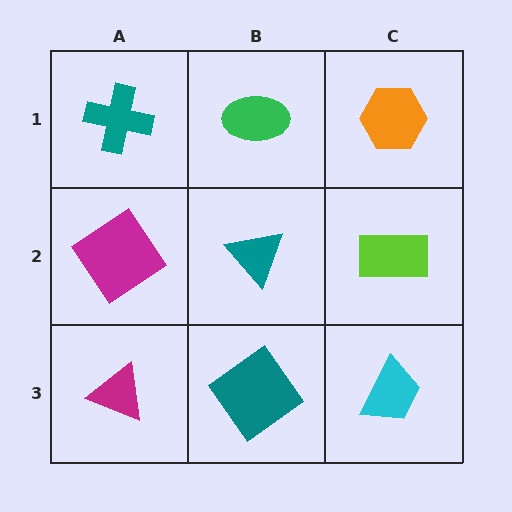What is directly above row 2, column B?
A green ellipse.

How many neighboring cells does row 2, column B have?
4.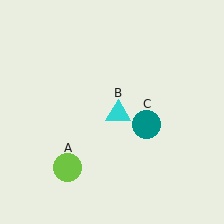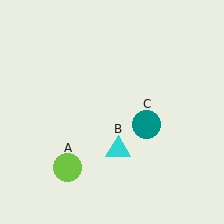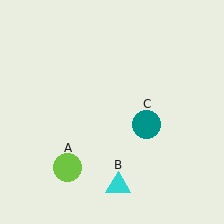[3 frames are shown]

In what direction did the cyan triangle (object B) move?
The cyan triangle (object B) moved down.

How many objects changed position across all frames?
1 object changed position: cyan triangle (object B).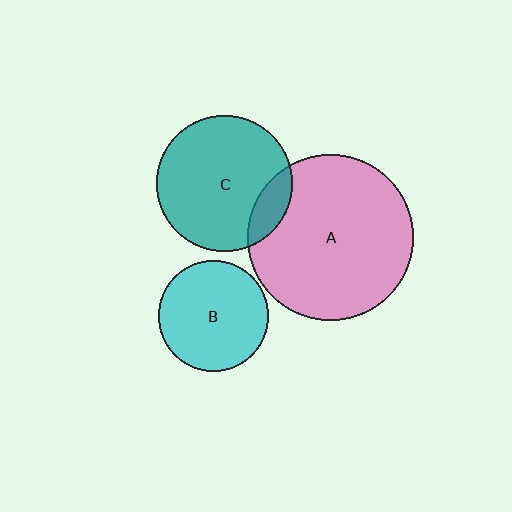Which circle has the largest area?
Circle A (pink).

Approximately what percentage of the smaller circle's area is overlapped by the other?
Approximately 15%.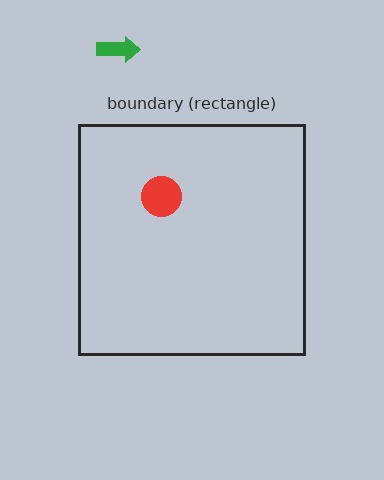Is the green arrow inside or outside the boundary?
Outside.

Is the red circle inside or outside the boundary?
Inside.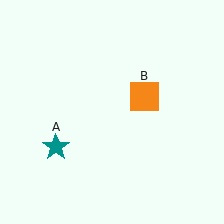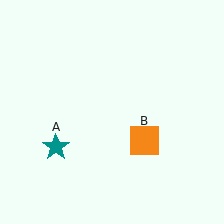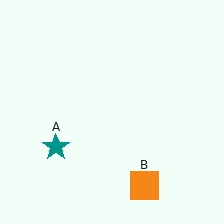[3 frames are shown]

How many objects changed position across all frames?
1 object changed position: orange square (object B).